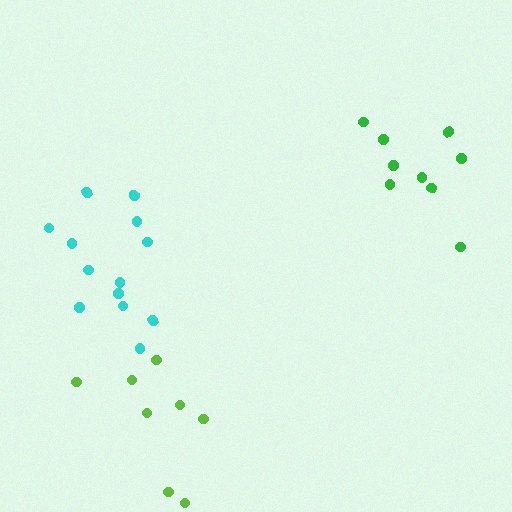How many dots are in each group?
Group 1: 13 dots, Group 2: 9 dots, Group 3: 8 dots (30 total).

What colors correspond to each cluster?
The clusters are colored: cyan, green, lime.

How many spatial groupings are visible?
There are 3 spatial groupings.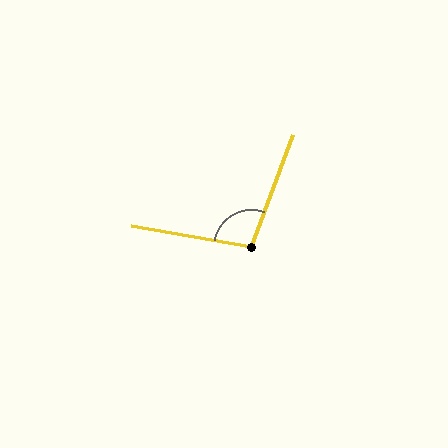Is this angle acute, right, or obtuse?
It is obtuse.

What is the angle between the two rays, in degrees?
Approximately 100 degrees.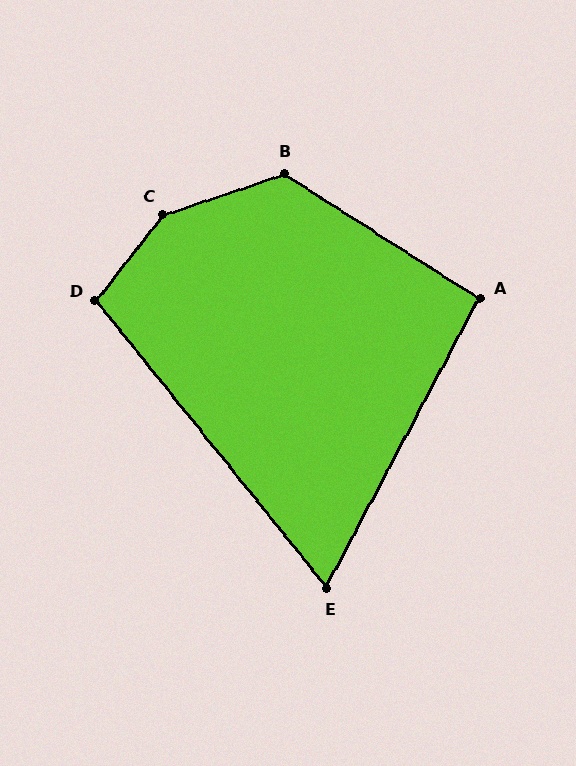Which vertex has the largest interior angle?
C, at approximately 147 degrees.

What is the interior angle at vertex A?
Approximately 95 degrees (approximately right).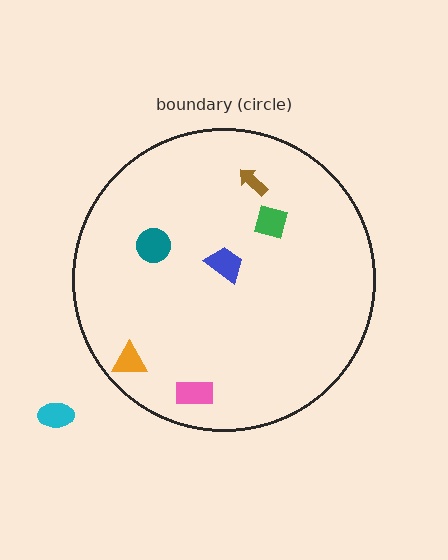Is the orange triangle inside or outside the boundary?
Inside.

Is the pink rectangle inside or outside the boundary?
Inside.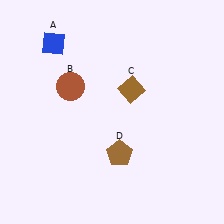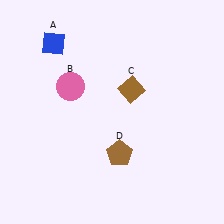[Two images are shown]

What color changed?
The circle (B) changed from brown in Image 1 to pink in Image 2.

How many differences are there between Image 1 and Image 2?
There is 1 difference between the two images.